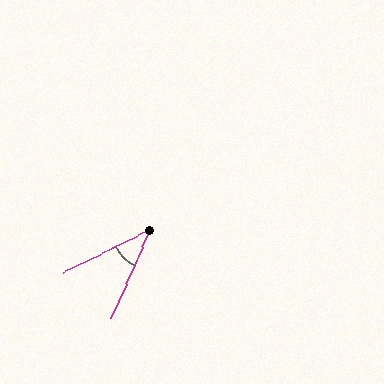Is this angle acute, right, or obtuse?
It is acute.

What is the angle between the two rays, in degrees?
Approximately 40 degrees.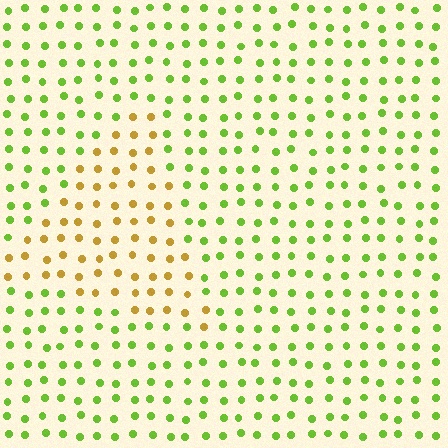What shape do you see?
I see a triangle.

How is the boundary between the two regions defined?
The boundary is defined purely by a slight shift in hue (about 53 degrees). Spacing, size, and orientation are identical on both sides.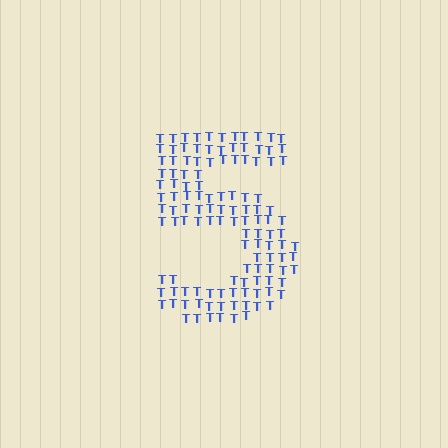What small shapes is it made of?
It is made of small letter T's.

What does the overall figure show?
The overall figure shows the digit 5.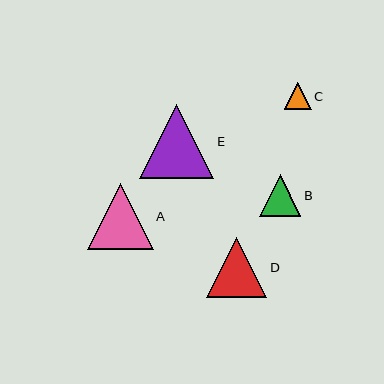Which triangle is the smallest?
Triangle C is the smallest with a size of approximately 27 pixels.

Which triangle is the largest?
Triangle E is the largest with a size of approximately 74 pixels.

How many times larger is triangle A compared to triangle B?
Triangle A is approximately 1.6 times the size of triangle B.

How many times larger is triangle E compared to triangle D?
Triangle E is approximately 1.2 times the size of triangle D.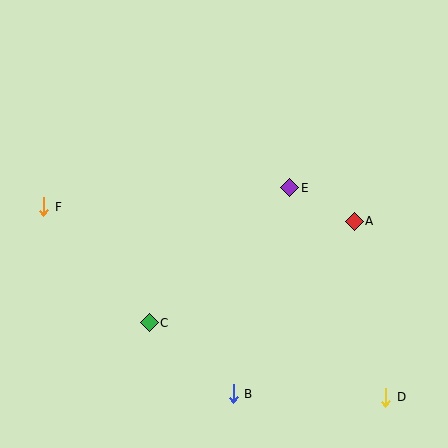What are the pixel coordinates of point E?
Point E is at (290, 188).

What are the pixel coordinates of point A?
Point A is at (354, 221).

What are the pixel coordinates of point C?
Point C is at (149, 323).